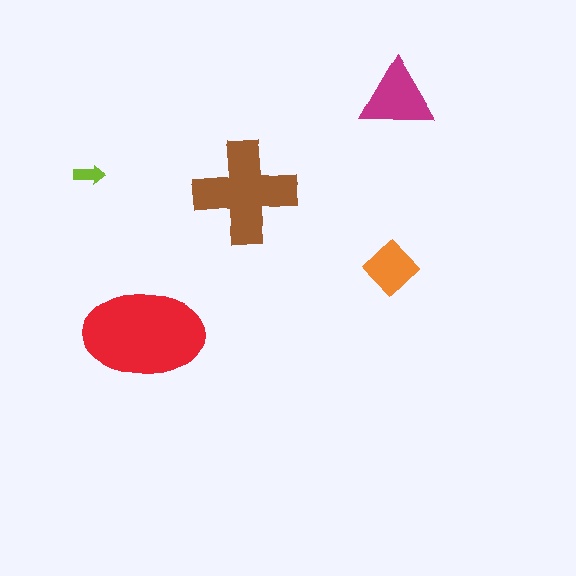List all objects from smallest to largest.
The lime arrow, the orange diamond, the magenta triangle, the brown cross, the red ellipse.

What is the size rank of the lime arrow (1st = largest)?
5th.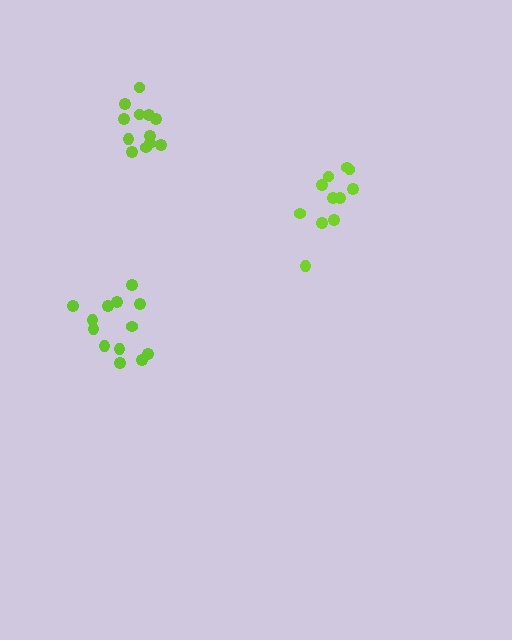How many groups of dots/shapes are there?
There are 3 groups.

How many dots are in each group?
Group 1: 13 dots, Group 2: 12 dots, Group 3: 11 dots (36 total).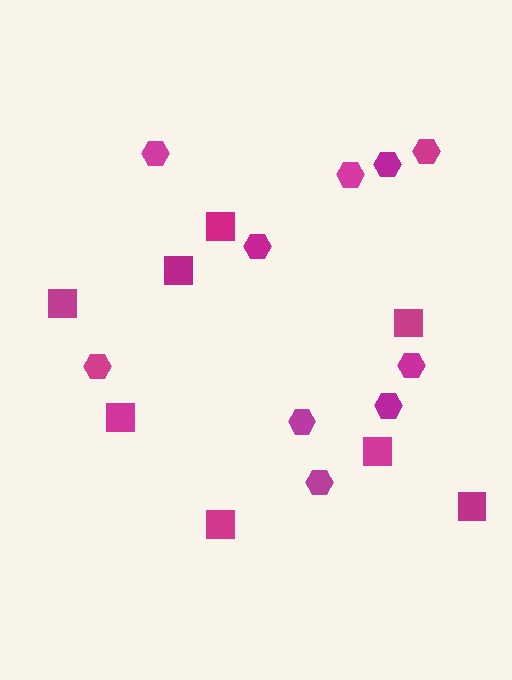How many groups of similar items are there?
There are 2 groups: one group of squares (8) and one group of hexagons (10).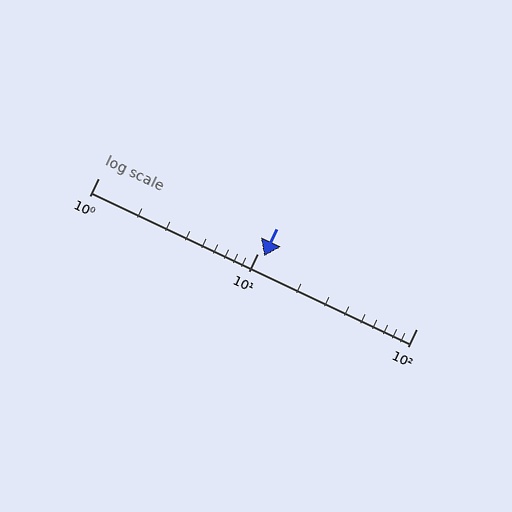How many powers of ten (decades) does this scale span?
The scale spans 2 decades, from 1 to 100.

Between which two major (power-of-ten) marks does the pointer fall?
The pointer is between 10 and 100.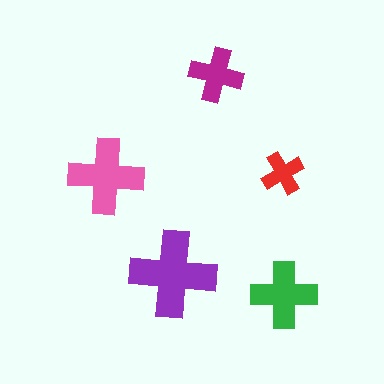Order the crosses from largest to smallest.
the purple one, the pink one, the green one, the magenta one, the red one.